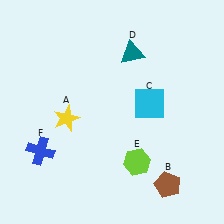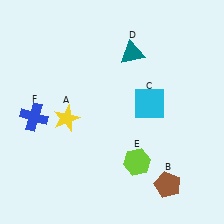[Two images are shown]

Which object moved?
The blue cross (F) moved up.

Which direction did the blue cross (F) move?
The blue cross (F) moved up.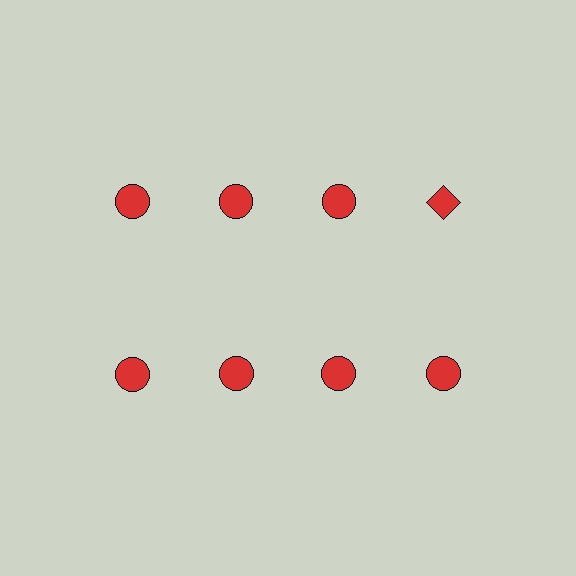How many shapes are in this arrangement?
There are 8 shapes arranged in a grid pattern.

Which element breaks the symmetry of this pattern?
The red diamond in the top row, second from right column breaks the symmetry. All other shapes are red circles.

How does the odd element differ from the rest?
It has a different shape: diamond instead of circle.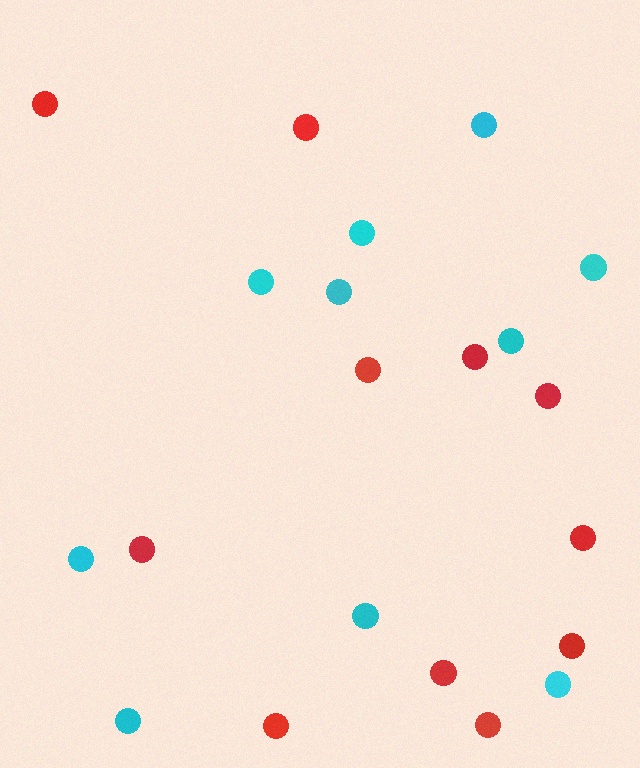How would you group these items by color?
There are 2 groups: one group of red circles (11) and one group of cyan circles (10).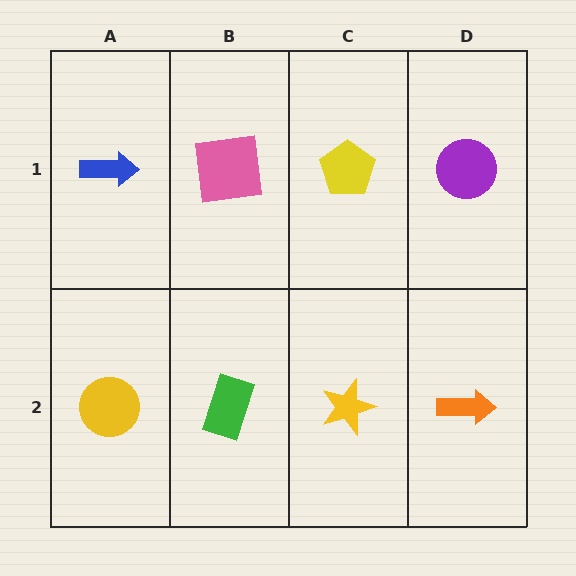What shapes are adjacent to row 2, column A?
A blue arrow (row 1, column A), a green rectangle (row 2, column B).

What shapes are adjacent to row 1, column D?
An orange arrow (row 2, column D), a yellow pentagon (row 1, column C).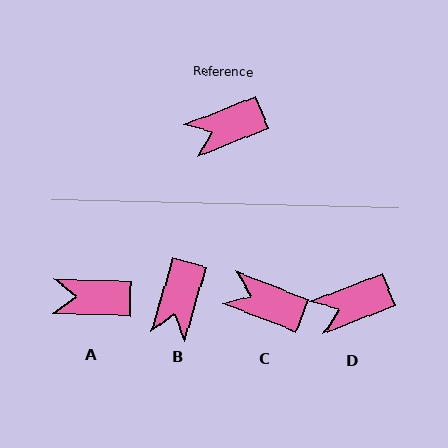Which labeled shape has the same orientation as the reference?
D.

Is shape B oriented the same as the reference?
No, it is off by about 53 degrees.